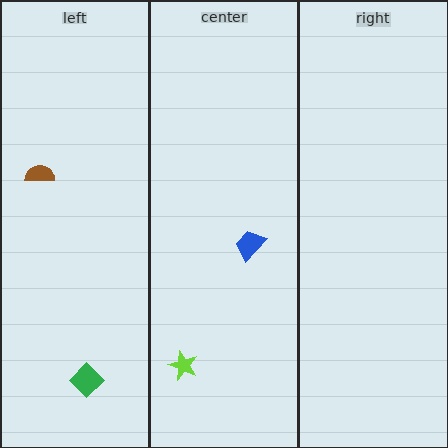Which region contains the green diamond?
The left region.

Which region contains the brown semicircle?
The left region.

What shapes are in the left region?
The brown semicircle, the green diamond.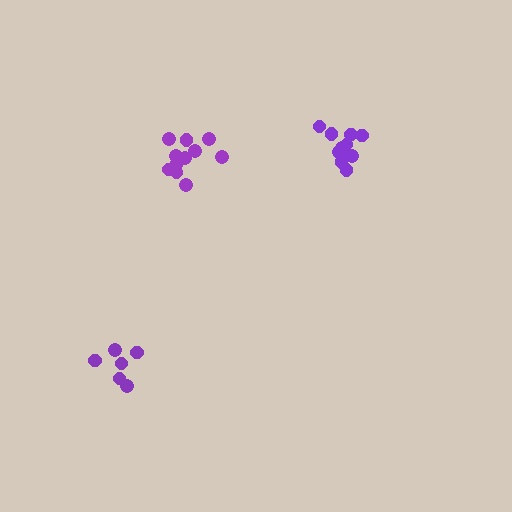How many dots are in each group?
Group 1: 11 dots, Group 2: 11 dots, Group 3: 6 dots (28 total).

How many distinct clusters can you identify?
There are 3 distinct clusters.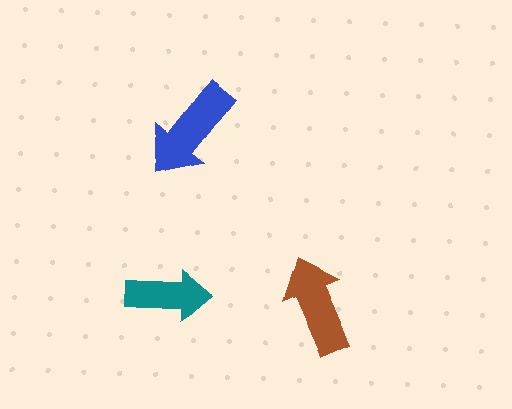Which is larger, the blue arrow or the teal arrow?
The blue one.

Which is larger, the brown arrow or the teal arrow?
The brown one.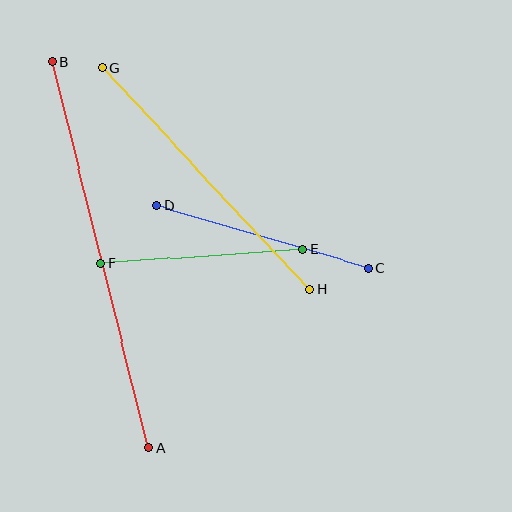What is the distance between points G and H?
The distance is approximately 303 pixels.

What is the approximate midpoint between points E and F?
The midpoint is at approximately (202, 256) pixels.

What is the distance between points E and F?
The distance is approximately 202 pixels.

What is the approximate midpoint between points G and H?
The midpoint is at approximately (206, 179) pixels.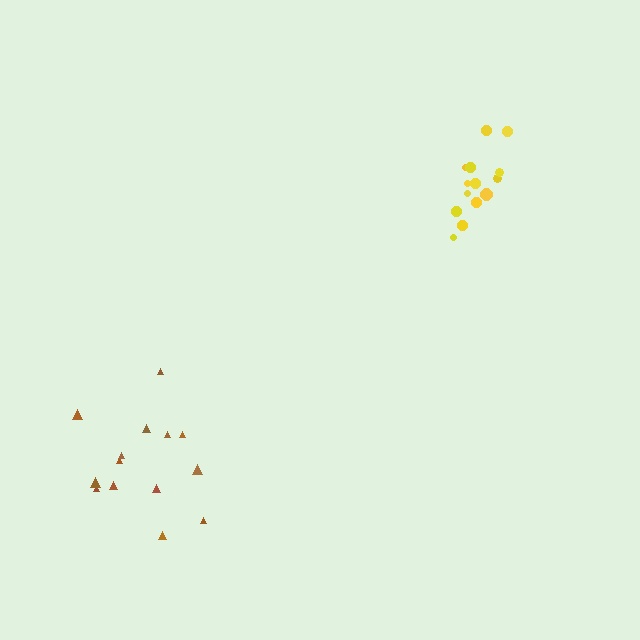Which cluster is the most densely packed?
Yellow.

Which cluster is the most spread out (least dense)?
Brown.